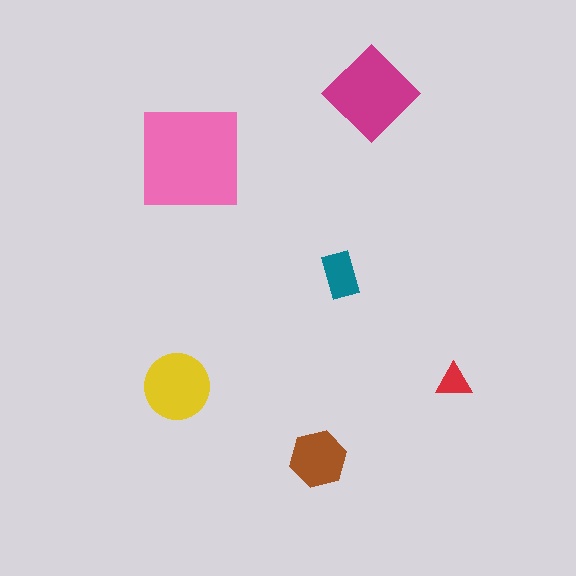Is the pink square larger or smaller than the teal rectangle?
Larger.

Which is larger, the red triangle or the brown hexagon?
The brown hexagon.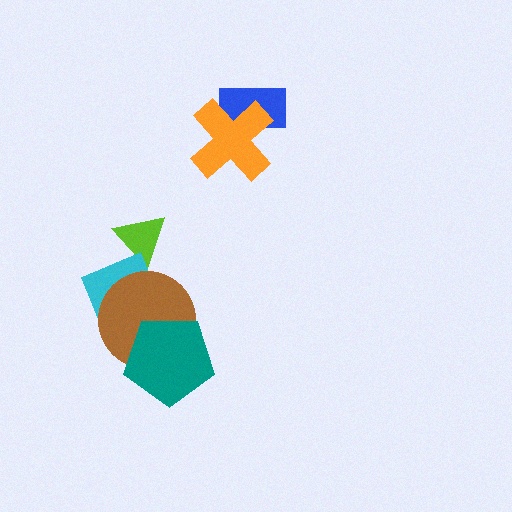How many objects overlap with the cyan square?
1 object overlaps with the cyan square.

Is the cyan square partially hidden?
Yes, it is partially covered by another shape.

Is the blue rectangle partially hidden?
Yes, it is partially covered by another shape.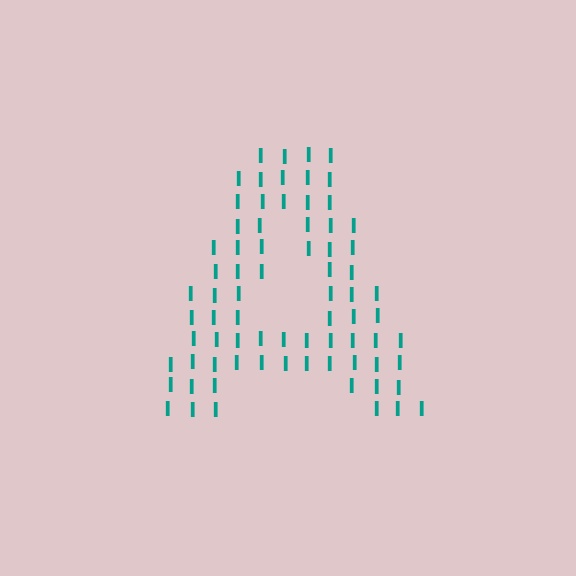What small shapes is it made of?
It is made of small letter I's.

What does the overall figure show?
The overall figure shows the letter A.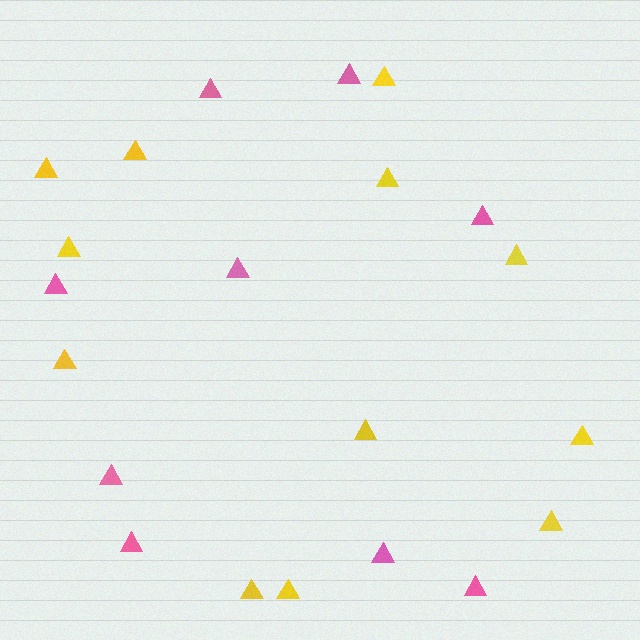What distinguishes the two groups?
There are 2 groups: one group of pink triangles (9) and one group of yellow triangles (12).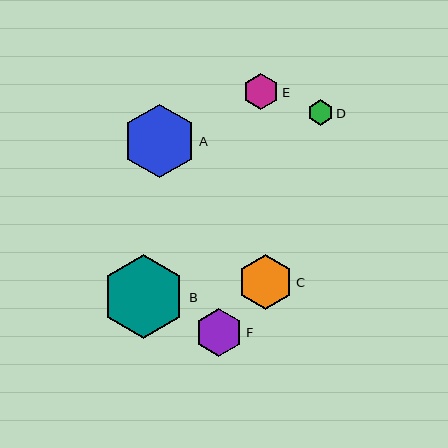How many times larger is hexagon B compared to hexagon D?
Hexagon B is approximately 3.3 times the size of hexagon D.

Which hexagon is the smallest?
Hexagon D is the smallest with a size of approximately 25 pixels.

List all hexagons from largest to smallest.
From largest to smallest: B, A, C, F, E, D.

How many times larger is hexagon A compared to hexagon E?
Hexagon A is approximately 2.0 times the size of hexagon E.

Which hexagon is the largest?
Hexagon B is the largest with a size of approximately 84 pixels.